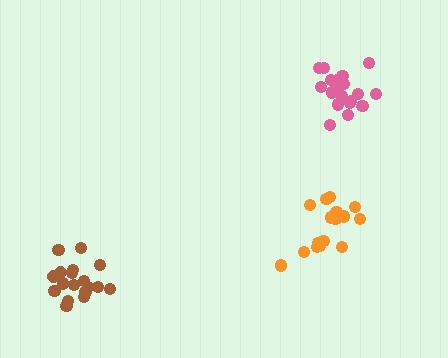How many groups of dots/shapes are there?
There are 3 groups.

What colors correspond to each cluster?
The clusters are colored: pink, orange, brown.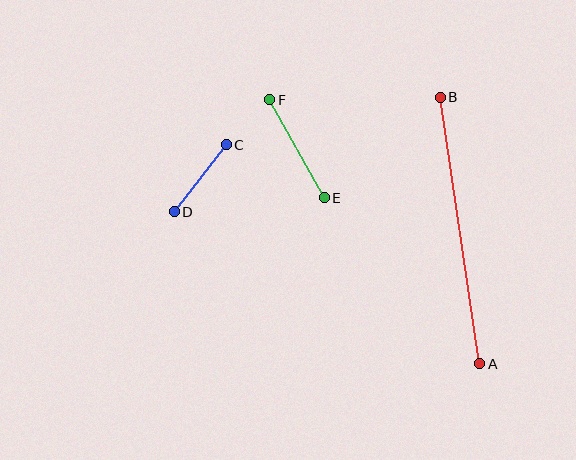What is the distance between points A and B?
The distance is approximately 269 pixels.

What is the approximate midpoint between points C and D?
The midpoint is at approximately (200, 178) pixels.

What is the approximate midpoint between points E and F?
The midpoint is at approximately (297, 149) pixels.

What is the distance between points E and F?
The distance is approximately 112 pixels.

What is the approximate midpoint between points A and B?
The midpoint is at approximately (460, 231) pixels.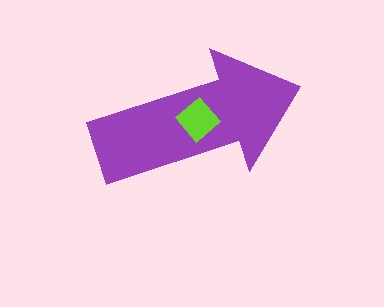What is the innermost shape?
The lime diamond.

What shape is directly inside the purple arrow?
The lime diamond.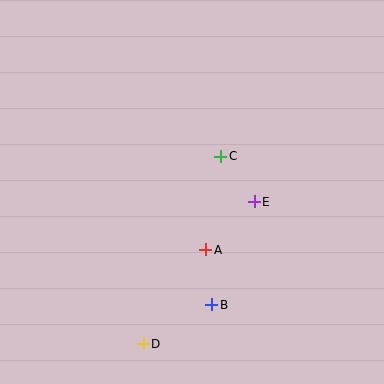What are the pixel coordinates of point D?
Point D is at (143, 344).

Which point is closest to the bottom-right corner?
Point B is closest to the bottom-right corner.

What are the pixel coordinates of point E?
Point E is at (254, 202).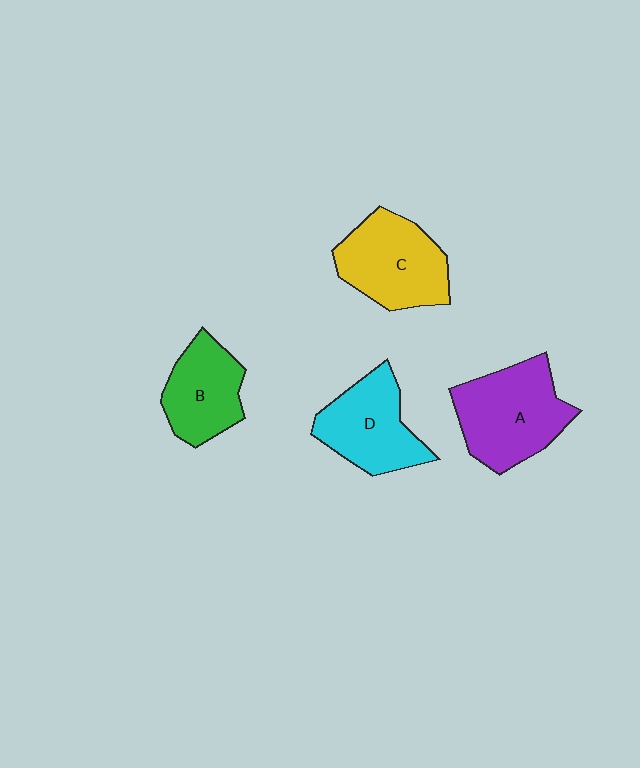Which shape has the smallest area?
Shape B (green).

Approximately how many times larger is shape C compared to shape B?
Approximately 1.3 times.